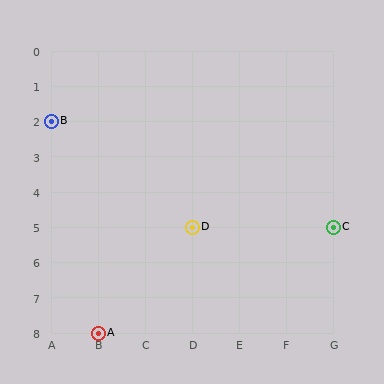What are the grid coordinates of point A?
Point A is at grid coordinates (B, 8).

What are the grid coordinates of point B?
Point B is at grid coordinates (A, 2).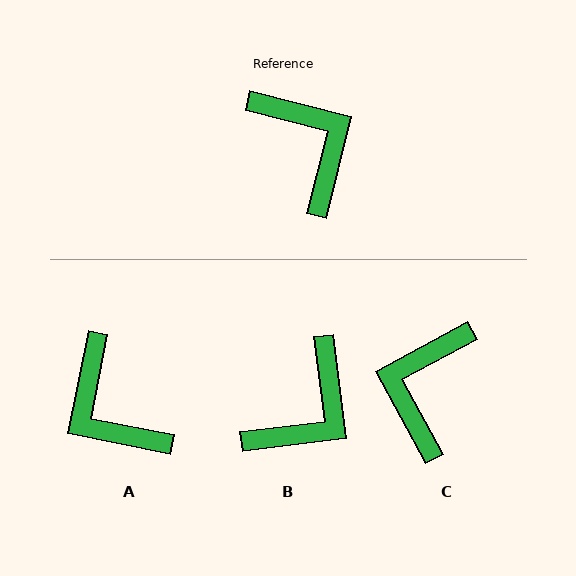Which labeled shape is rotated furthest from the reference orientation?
A, about 177 degrees away.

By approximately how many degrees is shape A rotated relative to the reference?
Approximately 177 degrees clockwise.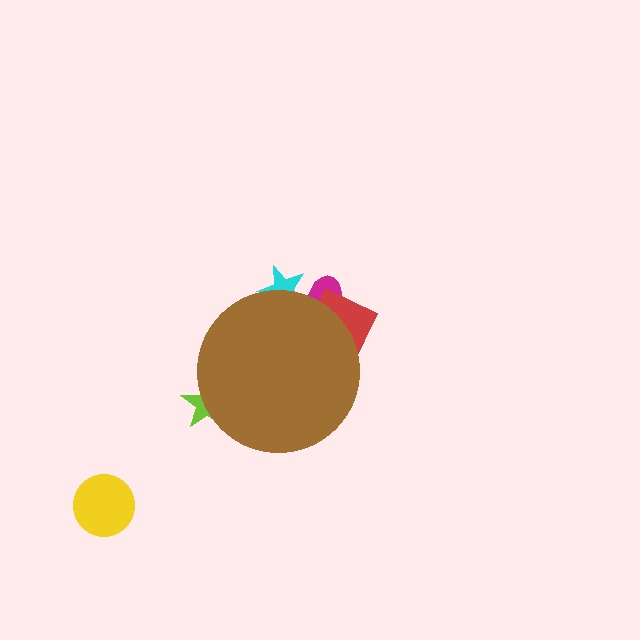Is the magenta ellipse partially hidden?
Yes, the magenta ellipse is partially hidden behind the brown circle.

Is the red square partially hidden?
Yes, the red square is partially hidden behind the brown circle.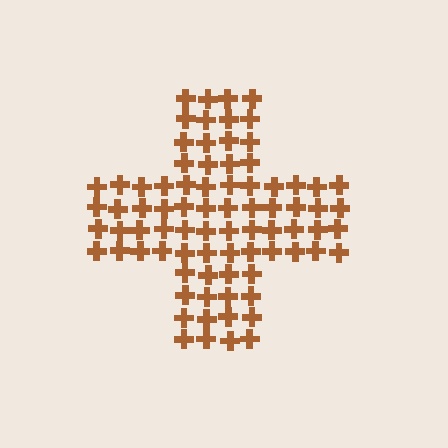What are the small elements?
The small elements are crosses.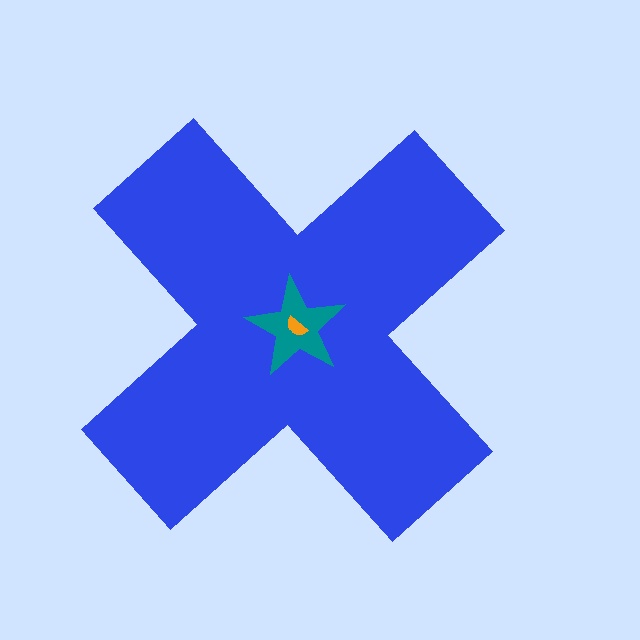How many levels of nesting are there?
3.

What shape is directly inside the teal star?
The orange semicircle.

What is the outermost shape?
The blue cross.